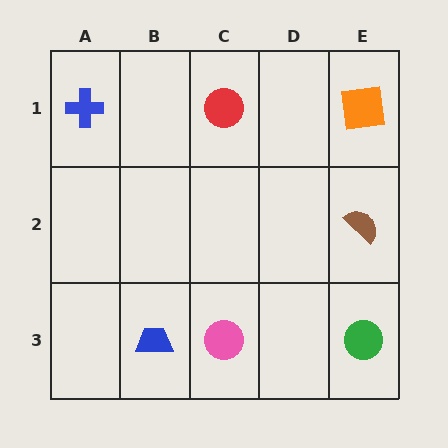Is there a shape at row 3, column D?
No, that cell is empty.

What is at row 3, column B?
A blue trapezoid.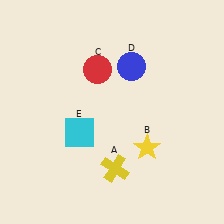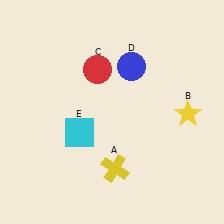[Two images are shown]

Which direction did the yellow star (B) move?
The yellow star (B) moved right.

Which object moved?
The yellow star (B) moved right.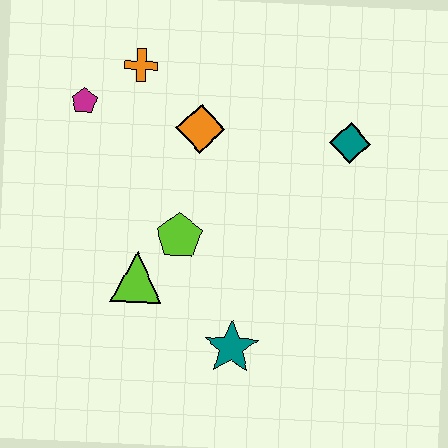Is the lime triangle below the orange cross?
Yes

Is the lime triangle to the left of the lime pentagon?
Yes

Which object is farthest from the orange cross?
The teal star is farthest from the orange cross.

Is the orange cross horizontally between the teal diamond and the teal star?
No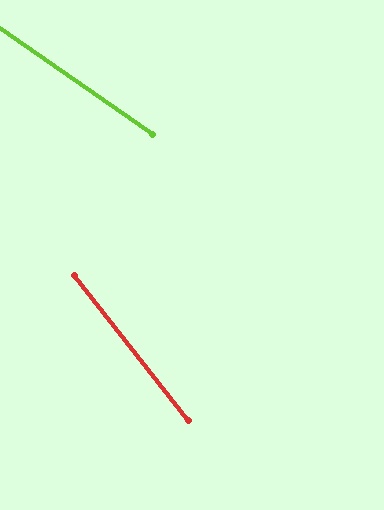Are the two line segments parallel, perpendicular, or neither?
Neither parallel nor perpendicular — they differ by about 17°.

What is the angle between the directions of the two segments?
Approximately 17 degrees.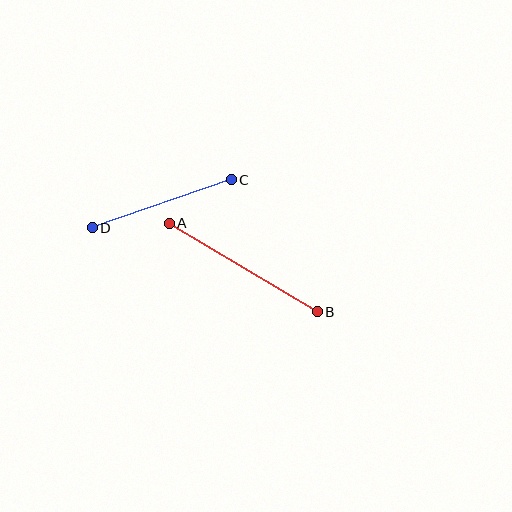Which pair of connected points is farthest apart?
Points A and B are farthest apart.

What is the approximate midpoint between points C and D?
The midpoint is at approximately (162, 204) pixels.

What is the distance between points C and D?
The distance is approximately 147 pixels.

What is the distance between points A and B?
The distance is approximately 173 pixels.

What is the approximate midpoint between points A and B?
The midpoint is at approximately (243, 268) pixels.